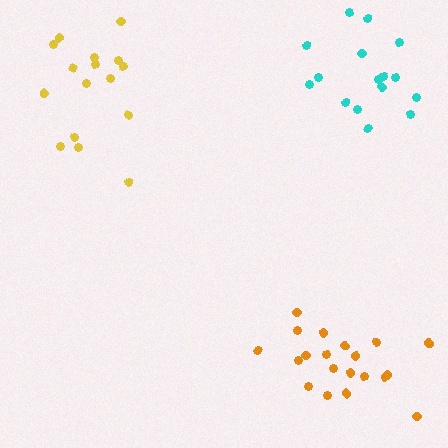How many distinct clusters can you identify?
There are 3 distinct clusters.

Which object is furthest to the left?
The yellow cluster is leftmost.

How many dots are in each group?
Group 1: 16 dots, Group 2: 16 dots, Group 3: 20 dots (52 total).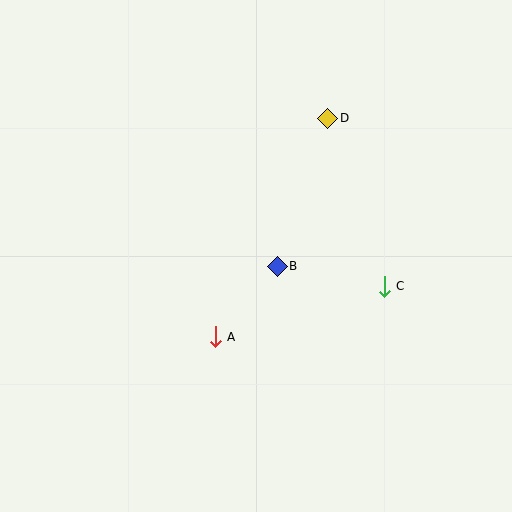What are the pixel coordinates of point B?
Point B is at (277, 266).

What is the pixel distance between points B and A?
The distance between B and A is 94 pixels.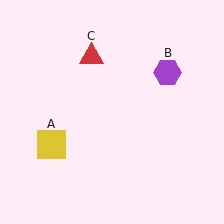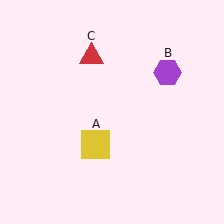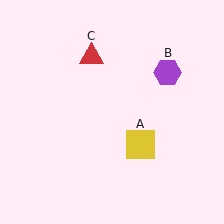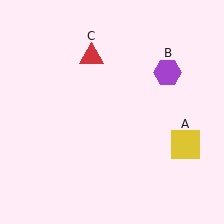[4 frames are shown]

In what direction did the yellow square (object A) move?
The yellow square (object A) moved right.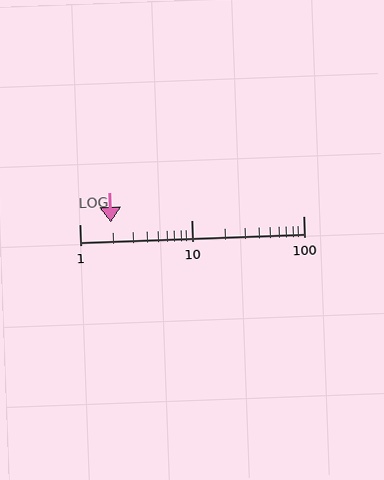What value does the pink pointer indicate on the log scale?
The pointer indicates approximately 1.9.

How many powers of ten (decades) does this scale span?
The scale spans 2 decades, from 1 to 100.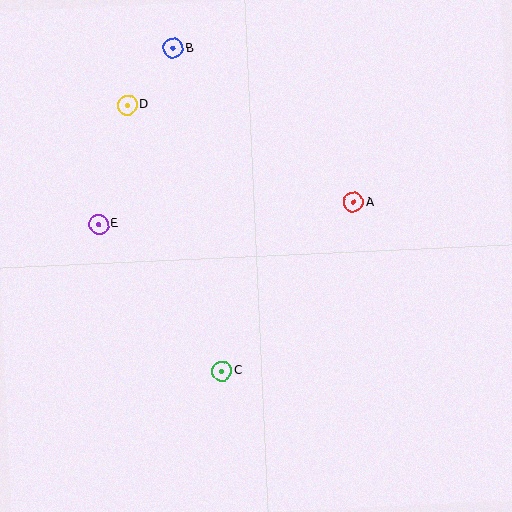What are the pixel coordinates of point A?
Point A is at (353, 202).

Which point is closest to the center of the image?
Point A at (353, 202) is closest to the center.